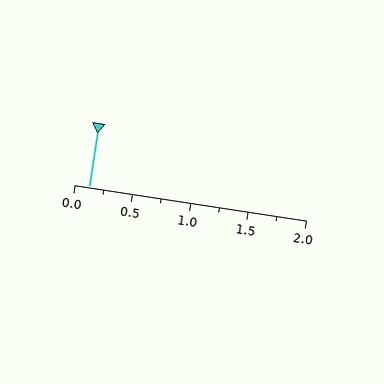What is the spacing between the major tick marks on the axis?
The major ticks are spaced 0.5 apart.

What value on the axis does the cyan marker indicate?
The marker indicates approximately 0.12.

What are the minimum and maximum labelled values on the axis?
The axis runs from 0.0 to 2.0.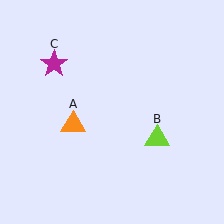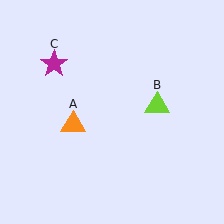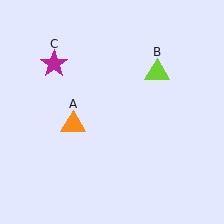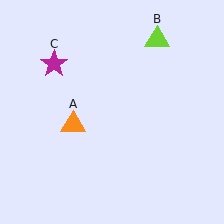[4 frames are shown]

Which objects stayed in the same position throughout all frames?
Orange triangle (object A) and magenta star (object C) remained stationary.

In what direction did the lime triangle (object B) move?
The lime triangle (object B) moved up.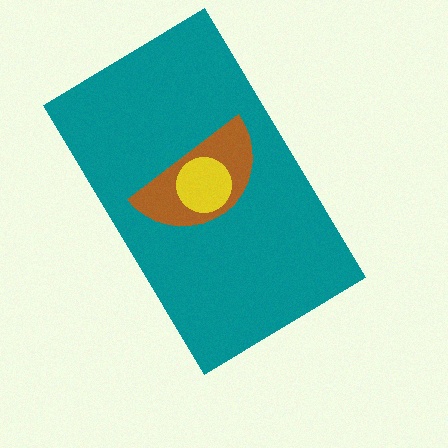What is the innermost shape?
The yellow circle.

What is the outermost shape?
The teal rectangle.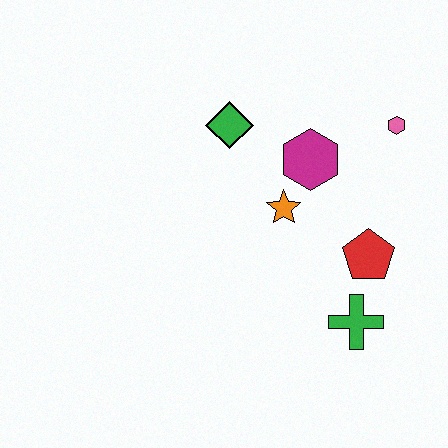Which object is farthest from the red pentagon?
The green diamond is farthest from the red pentagon.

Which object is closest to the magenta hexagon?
The orange star is closest to the magenta hexagon.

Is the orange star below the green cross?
No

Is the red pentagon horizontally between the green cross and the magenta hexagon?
No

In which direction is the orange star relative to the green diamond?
The orange star is below the green diamond.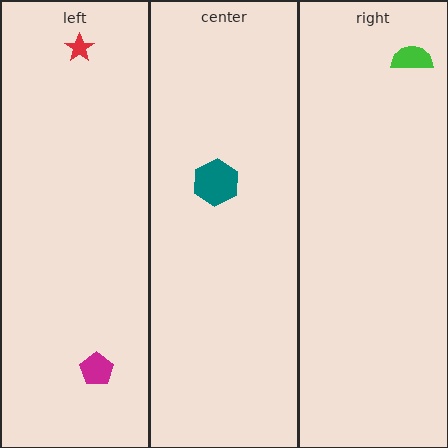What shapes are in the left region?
The red star, the magenta pentagon.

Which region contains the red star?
The left region.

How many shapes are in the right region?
1.